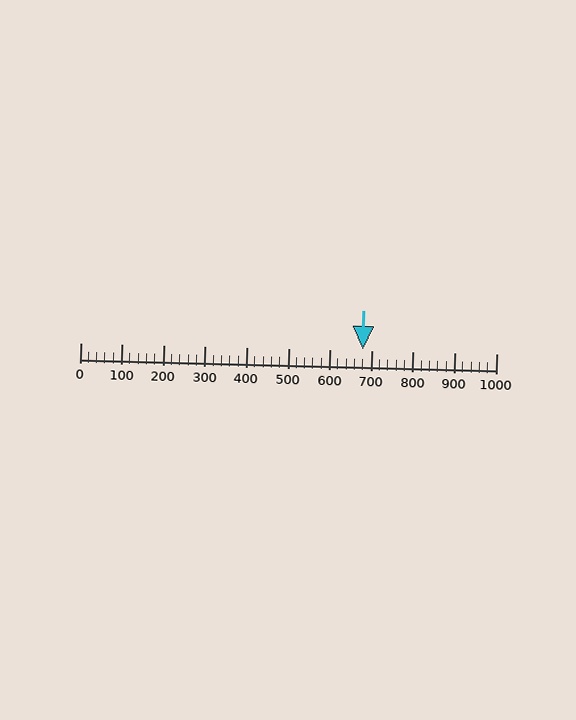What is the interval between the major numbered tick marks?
The major tick marks are spaced 100 units apart.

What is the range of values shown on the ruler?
The ruler shows values from 0 to 1000.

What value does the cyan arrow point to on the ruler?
The cyan arrow points to approximately 680.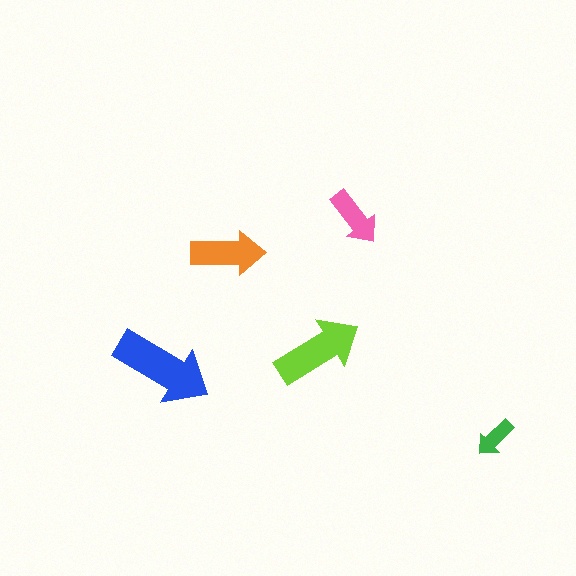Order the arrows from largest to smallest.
the blue one, the lime one, the orange one, the pink one, the green one.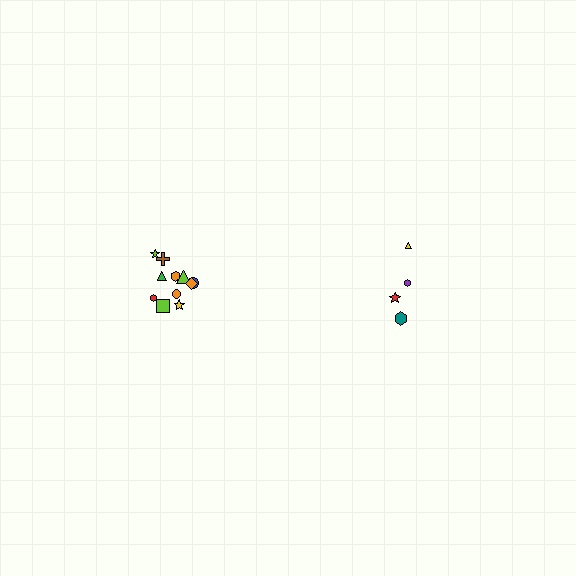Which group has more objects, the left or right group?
The left group.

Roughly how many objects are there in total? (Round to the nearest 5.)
Roughly 15 objects in total.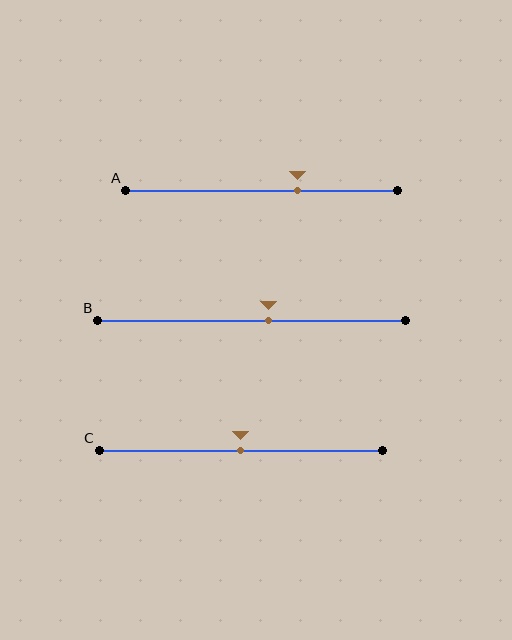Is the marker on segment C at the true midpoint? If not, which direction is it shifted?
Yes, the marker on segment C is at the true midpoint.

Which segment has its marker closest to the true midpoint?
Segment C has its marker closest to the true midpoint.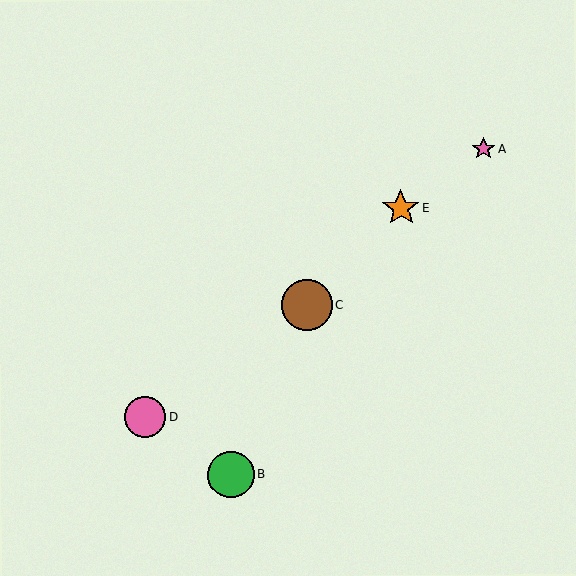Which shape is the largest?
The brown circle (labeled C) is the largest.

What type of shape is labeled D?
Shape D is a pink circle.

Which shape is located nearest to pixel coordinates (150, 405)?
The pink circle (labeled D) at (145, 417) is nearest to that location.